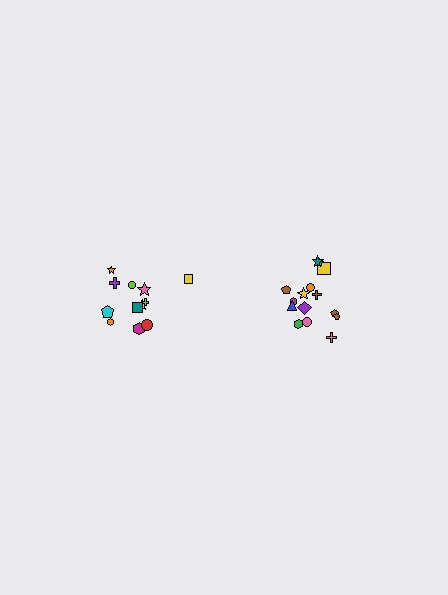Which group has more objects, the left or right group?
The right group.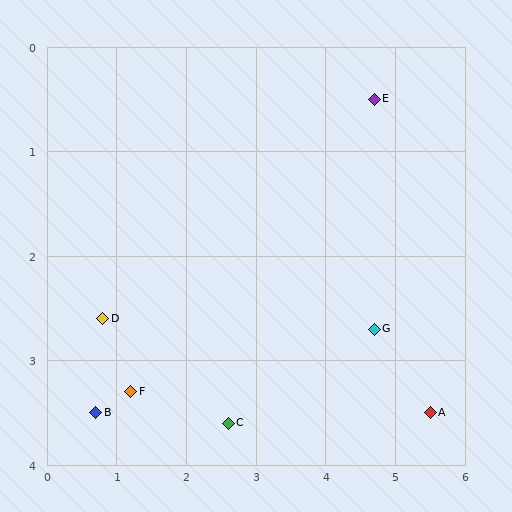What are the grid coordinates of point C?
Point C is at approximately (2.6, 3.6).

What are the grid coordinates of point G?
Point G is at approximately (4.7, 2.7).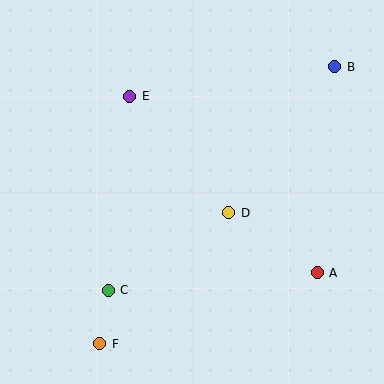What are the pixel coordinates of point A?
Point A is at (317, 273).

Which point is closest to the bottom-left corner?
Point F is closest to the bottom-left corner.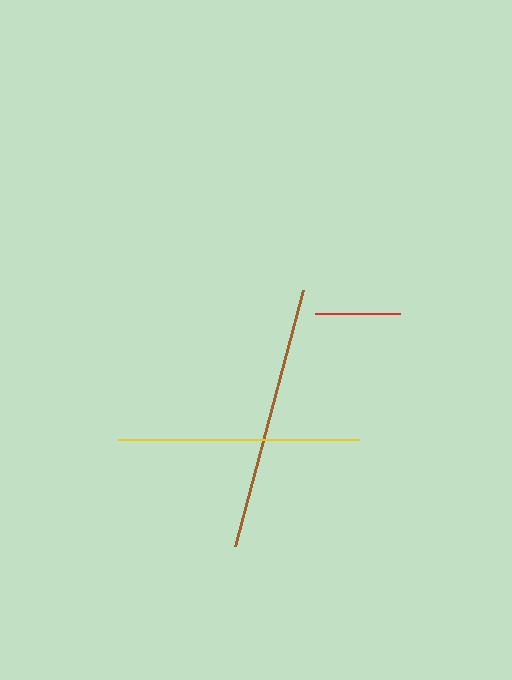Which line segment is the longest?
The brown line is the longest at approximately 265 pixels.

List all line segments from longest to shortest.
From longest to shortest: brown, yellow, red.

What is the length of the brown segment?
The brown segment is approximately 265 pixels long.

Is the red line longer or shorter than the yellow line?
The yellow line is longer than the red line.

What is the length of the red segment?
The red segment is approximately 85 pixels long.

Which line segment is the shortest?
The red line is the shortest at approximately 85 pixels.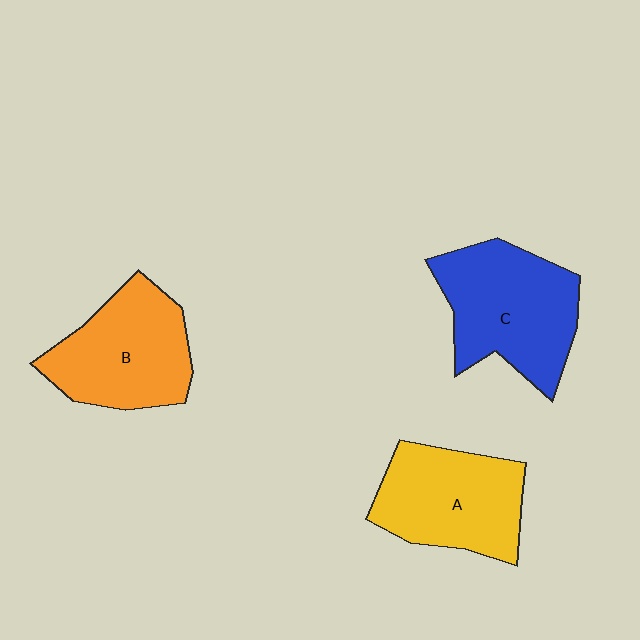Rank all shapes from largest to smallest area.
From largest to smallest: C (blue), B (orange), A (yellow).